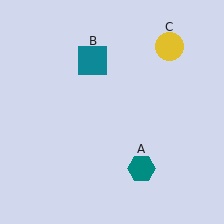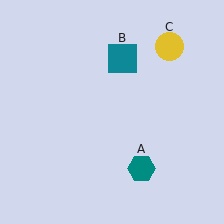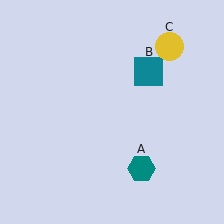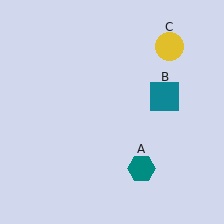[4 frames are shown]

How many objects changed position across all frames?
1 object changed position: teal square (object B).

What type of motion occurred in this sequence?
The teal square (object B) rotated clockwise around the center of the scene.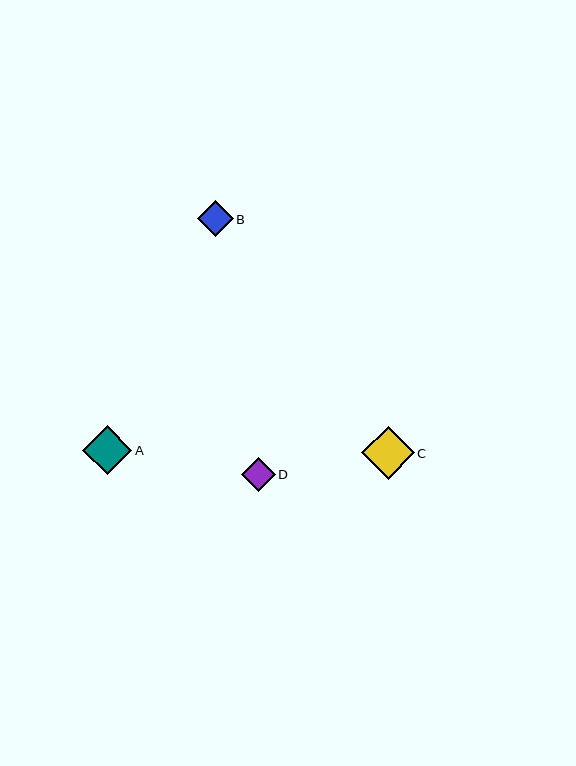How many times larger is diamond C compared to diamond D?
Diamond C is approximately 1.5 times the size of diamond D.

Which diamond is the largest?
Diamond C is the largest with a size of approximately 52 pixels.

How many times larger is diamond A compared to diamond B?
Diamond A is approximately 1.4 times the size of diamond B.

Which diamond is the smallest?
Diamond D is the smallest with a size of approximately 34 pixels.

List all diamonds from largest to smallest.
From largest to smallest: C, A, B, D.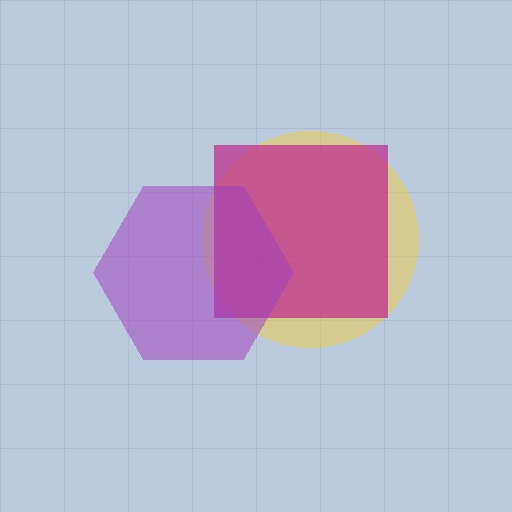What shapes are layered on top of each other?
The layered shapes are: a yellow circle, a magenta square, a purple hexagon.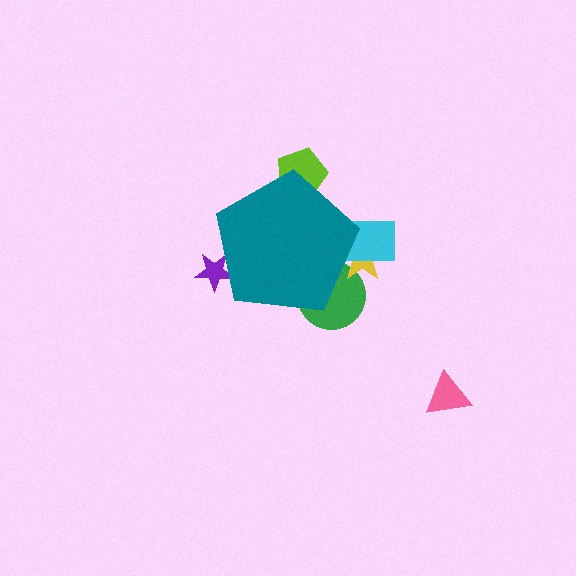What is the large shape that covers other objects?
A teal pentagon.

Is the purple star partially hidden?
Yes, the purple star is partially hidden behind the teal pentagon.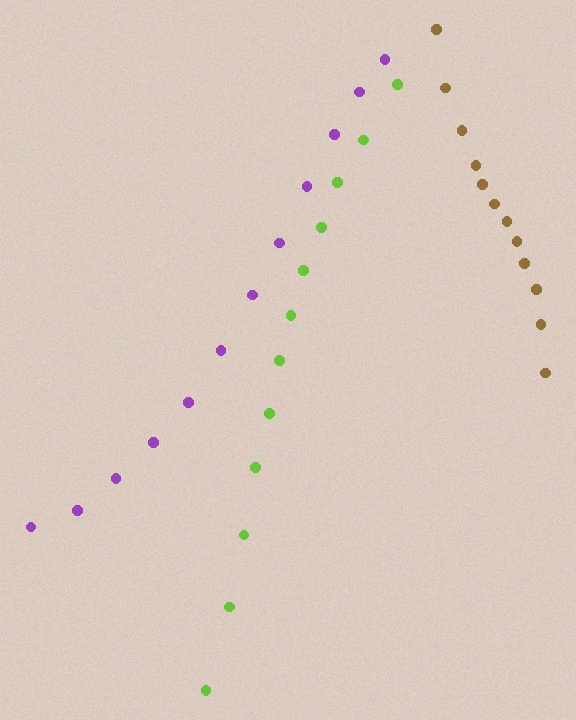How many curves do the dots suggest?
There are 3 distinct paths.